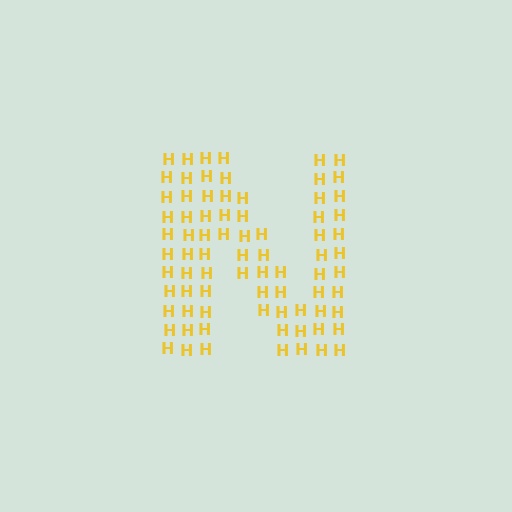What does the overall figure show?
The overall figure shows the letter N.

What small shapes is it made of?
It is made of small letter H's.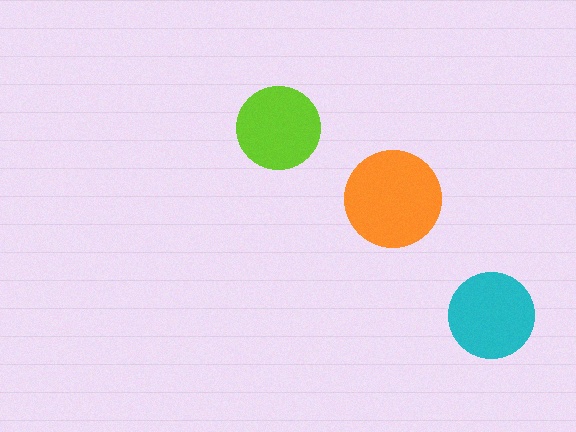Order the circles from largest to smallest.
the orange one, the cyan one, the lime one.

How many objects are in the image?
There are 3 objects in the image.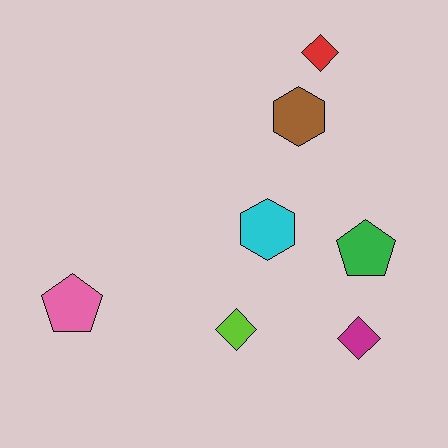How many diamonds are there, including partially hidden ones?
There are 3 diamonds.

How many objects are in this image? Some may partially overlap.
There are 7 objects.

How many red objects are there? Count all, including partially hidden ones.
There is 1 red object.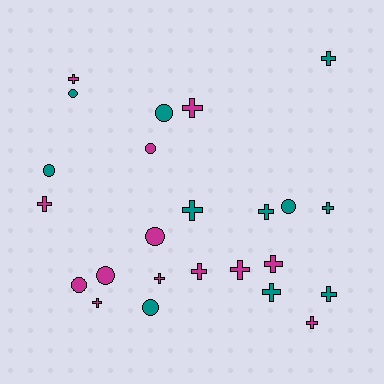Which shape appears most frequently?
Cross, with 15 objects.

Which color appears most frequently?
Magenta, with 13 objects.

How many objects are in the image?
There are 24 objects.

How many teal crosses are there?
There are 6 teal crosses.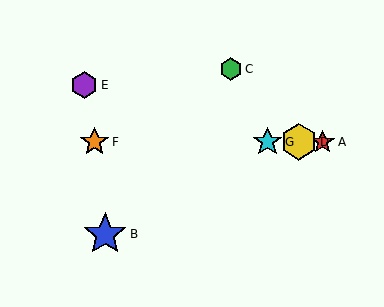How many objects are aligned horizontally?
4 objects (A, D, F, G) are aligned horizontally.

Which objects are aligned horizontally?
Objects A, D, F, G are aligned horizontally.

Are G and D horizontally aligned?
Yes, both are at y≈142.